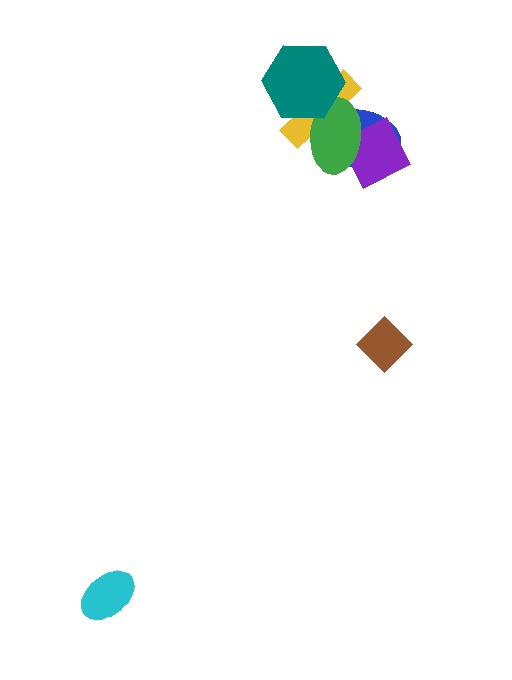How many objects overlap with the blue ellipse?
4 objects overlap with the blue ellipse.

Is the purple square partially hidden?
Yes, it is partially covered by another shape.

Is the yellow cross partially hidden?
Yes, it is partially covered by another shape.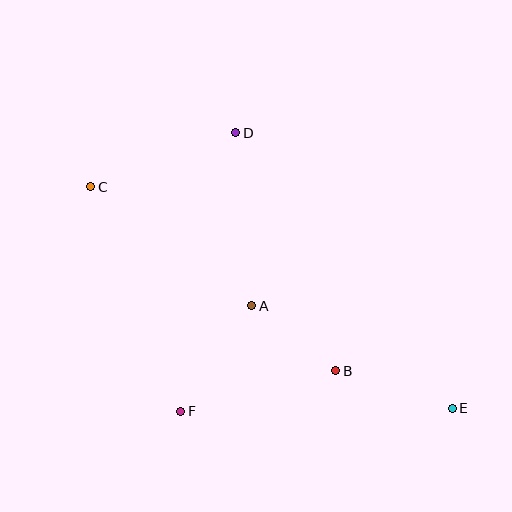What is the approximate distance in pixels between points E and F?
The distance between E and F is approximately 271 pixels.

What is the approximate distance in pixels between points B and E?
The distance between B and E is approximately 122 pixels.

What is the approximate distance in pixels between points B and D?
The distance between B and D is approximately 258 pixels.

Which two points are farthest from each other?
Points C and E are farthest from each other.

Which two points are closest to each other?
Points A and B are closest to each other.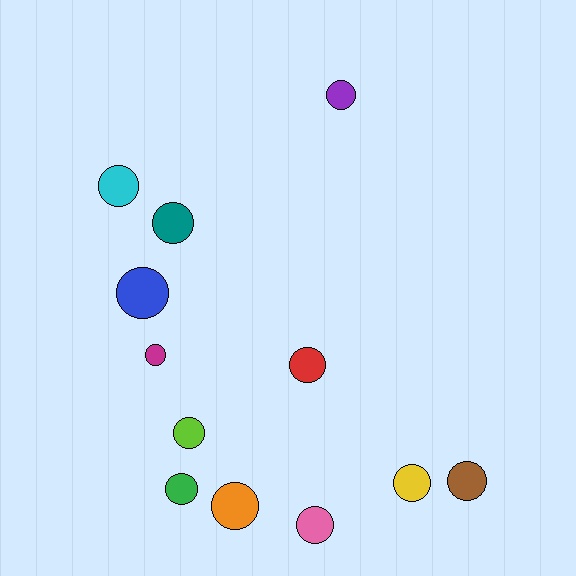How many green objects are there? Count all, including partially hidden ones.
There is 1 green object.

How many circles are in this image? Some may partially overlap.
There are 12 circles.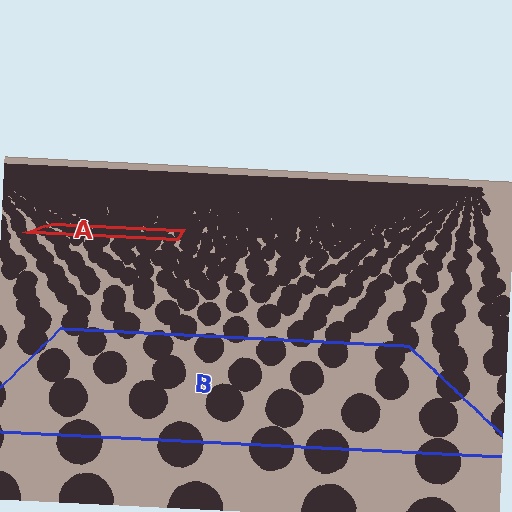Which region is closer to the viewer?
Region B is closer. The texture elements there are larger and more spread out.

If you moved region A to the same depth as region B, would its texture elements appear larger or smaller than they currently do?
They would appear larger. At a closer depth, the same texture elements are projected at a bigger on-screen size.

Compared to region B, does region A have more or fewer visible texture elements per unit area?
Region A has more texture elements per unit area — they are packed more densely because it is farther away.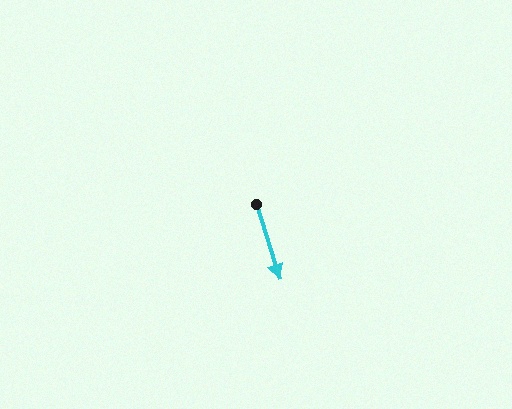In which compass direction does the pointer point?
South.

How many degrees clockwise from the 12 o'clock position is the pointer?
Approximately 162 degrees.